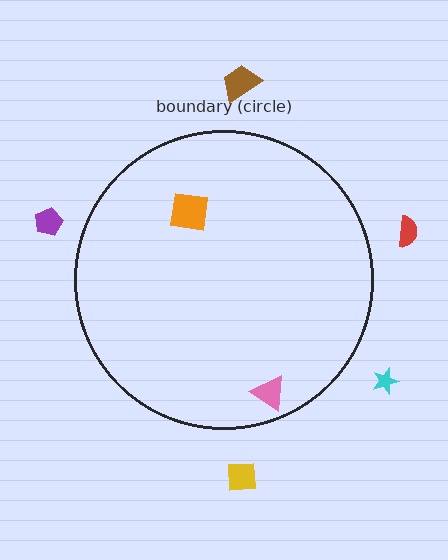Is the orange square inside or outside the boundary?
Inside.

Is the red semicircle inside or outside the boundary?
Outside.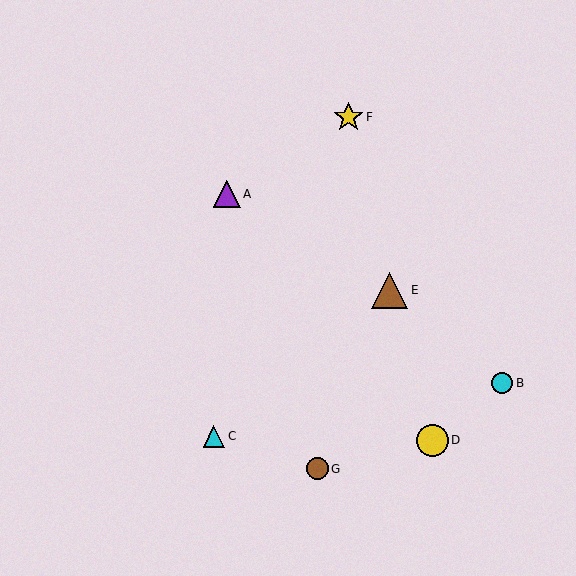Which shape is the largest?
The brown triangle (labeled E) is the largest.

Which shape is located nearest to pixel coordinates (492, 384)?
The cyan circle (labeled B) at (502, 383) is nearest to that location.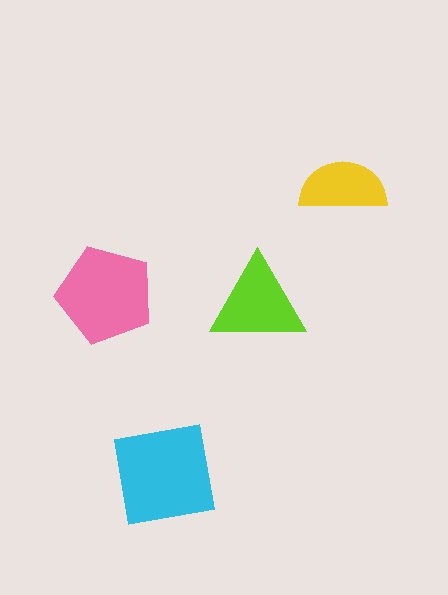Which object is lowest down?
The cyan square is bottommost.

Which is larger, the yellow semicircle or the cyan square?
The cyan square.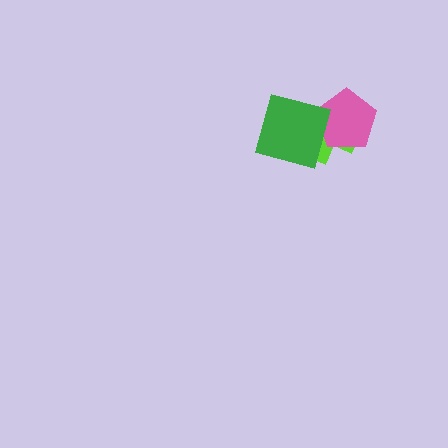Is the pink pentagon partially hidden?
Yes, it is partially covered by another shape.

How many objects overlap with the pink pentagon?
2 objects overlap with the pink pentagon.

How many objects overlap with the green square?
2 objects overlap with the green square.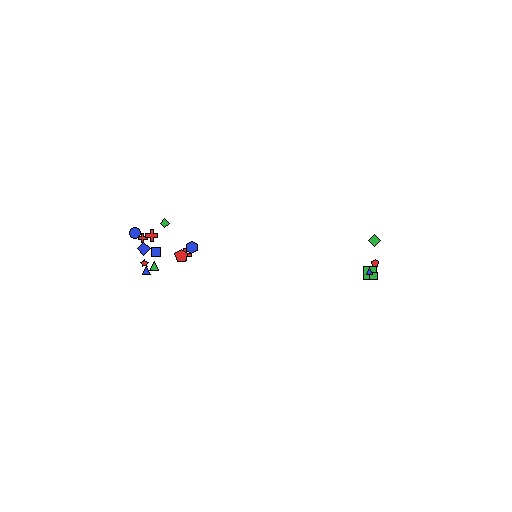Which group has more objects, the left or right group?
The left group.